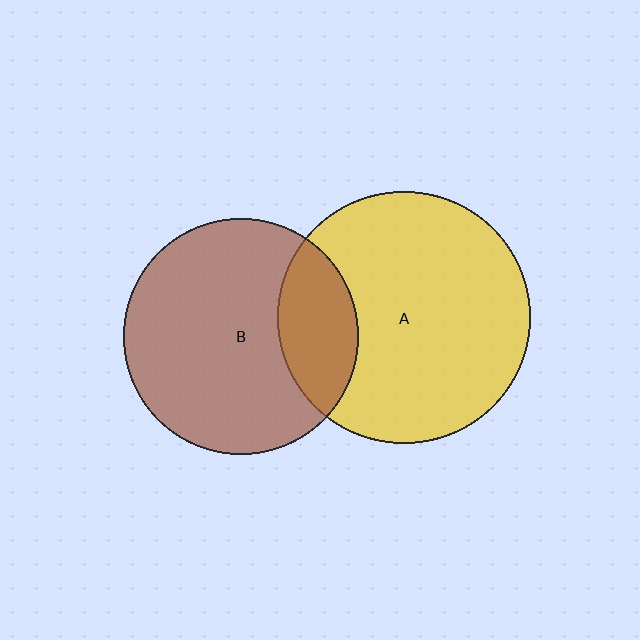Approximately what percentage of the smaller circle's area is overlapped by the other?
Approximately 25%.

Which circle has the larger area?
Circle A (yellow).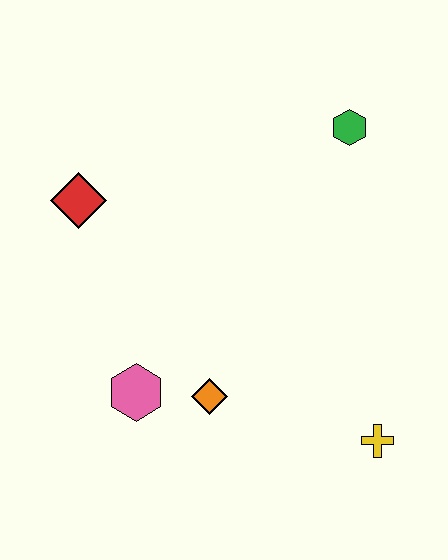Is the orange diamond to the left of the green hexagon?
Yes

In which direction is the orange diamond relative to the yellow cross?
The orange diamond is to the left of the yellow cross.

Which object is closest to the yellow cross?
The orange diamond is closest to the yellow cross.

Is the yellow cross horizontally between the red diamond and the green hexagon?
No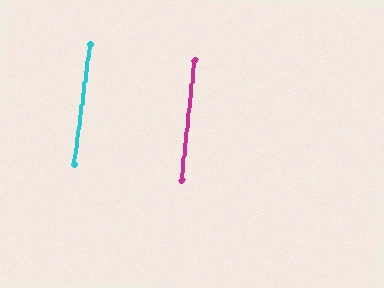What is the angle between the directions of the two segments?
Approximately 1 degree.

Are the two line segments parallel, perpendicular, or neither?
Parallel — their directions differ by only 0.9°.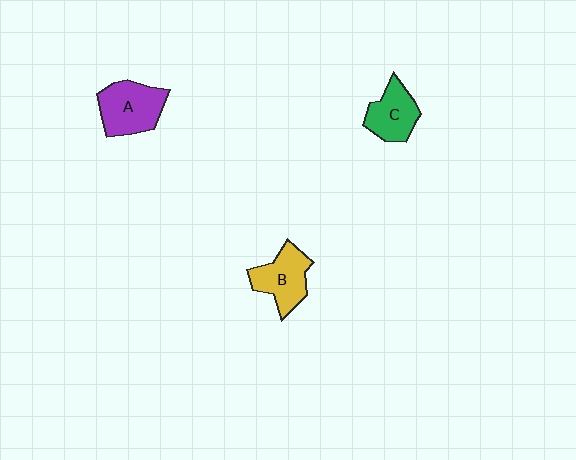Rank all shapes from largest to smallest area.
From largest to smallest: A (purple), B (yellow), C (green).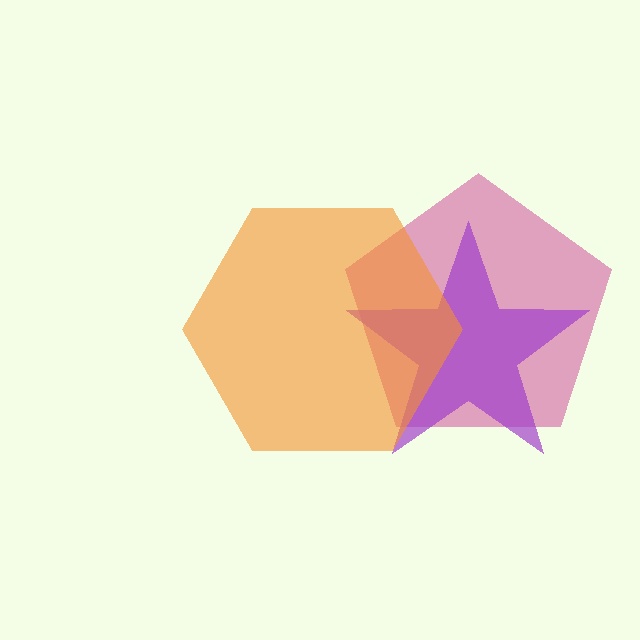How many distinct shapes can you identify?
There are 3 distinct shapes: a magenta pentagon, a purple star, an orange hexagon.